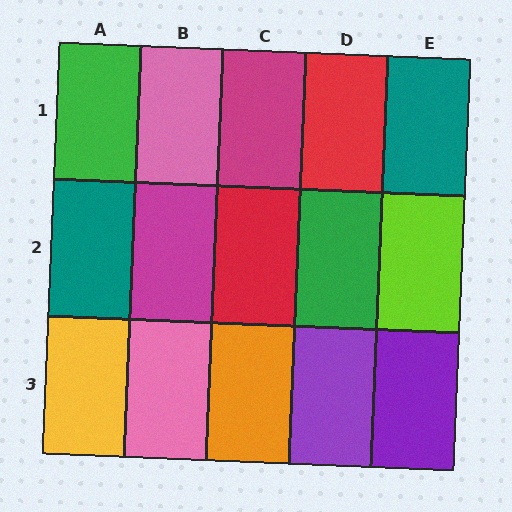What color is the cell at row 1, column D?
Red.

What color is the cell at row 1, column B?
Pink.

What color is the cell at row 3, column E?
Purple.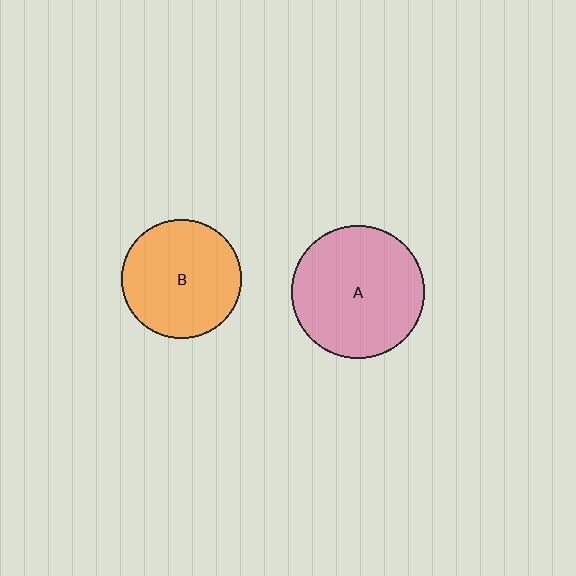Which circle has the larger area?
Circle A (pink).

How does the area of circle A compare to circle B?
Approximately 1.2 times.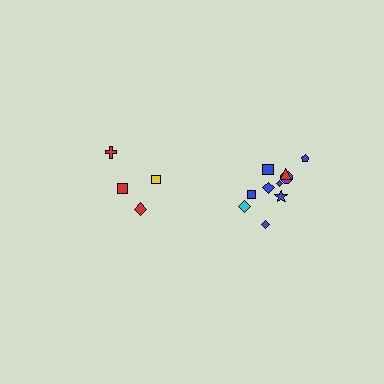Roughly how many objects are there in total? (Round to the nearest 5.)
Roughly 15 objects in total.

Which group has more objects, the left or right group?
The right group.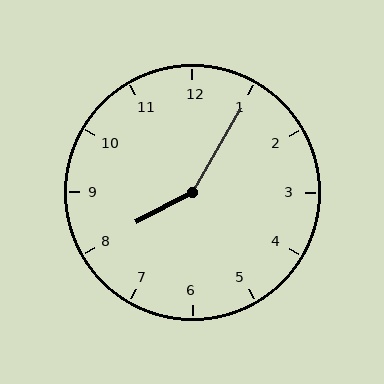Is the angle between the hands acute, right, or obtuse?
It is obtuse.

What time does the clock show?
8:05.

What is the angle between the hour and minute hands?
Approximately 148 degrees.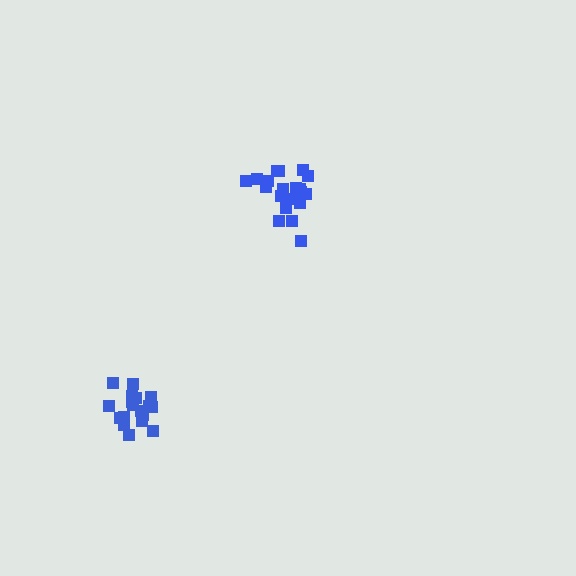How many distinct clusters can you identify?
There are 2 distinct clusters.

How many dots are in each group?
Group 1: 20 dots, Group 2: 19 dots (39 total).